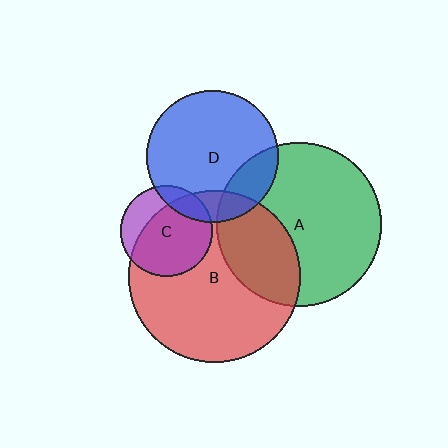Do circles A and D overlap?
Yes.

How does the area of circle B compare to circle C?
Approximately 3.5 times.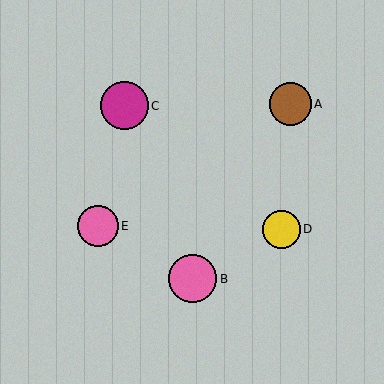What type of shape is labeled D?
Shape D is a yellow circle.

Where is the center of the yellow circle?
The center of the yellow circle is at (281, 229).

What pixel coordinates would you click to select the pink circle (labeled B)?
Click at (193, 279) to select the pink circle B.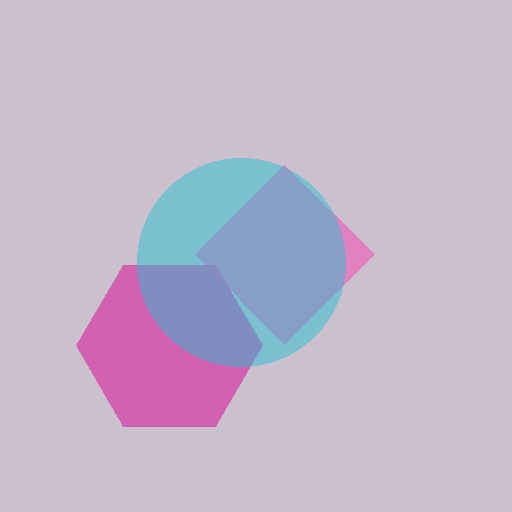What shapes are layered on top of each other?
The layered shapes are: a magenta hexagon, a pink diamond, a cyan circle.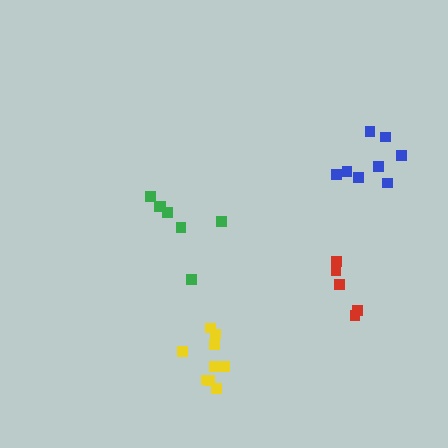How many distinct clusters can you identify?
There are 4 distinct clusters.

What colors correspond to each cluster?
The clusters are colored: yellow, red, blue, green.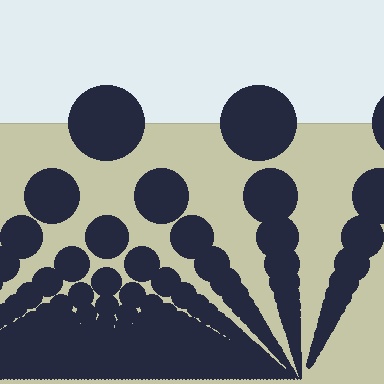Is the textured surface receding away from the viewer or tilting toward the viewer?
The surface appears to tilt toward the viewer. Texture elements get larger and sparser toward the top.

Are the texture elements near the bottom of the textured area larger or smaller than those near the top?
Smaller. The gradient is inverted — elements near the bottom are smaller and denser.